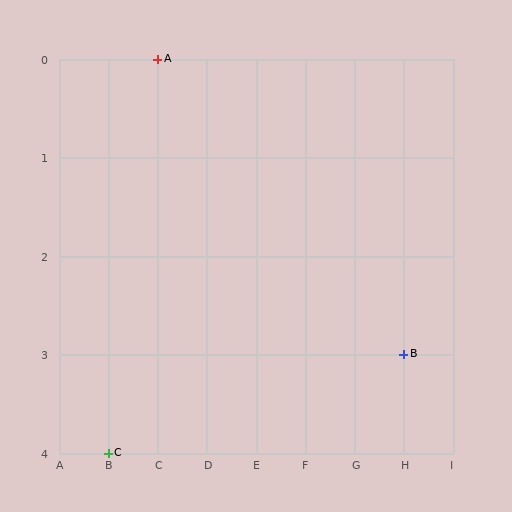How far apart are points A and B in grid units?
Points A and B are 5 columns and 3 rows apart (about 5.8 grid units diagonally).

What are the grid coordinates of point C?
Point C is at grid coordinates (B, 4).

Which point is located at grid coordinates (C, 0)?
Point A is at (C, 0).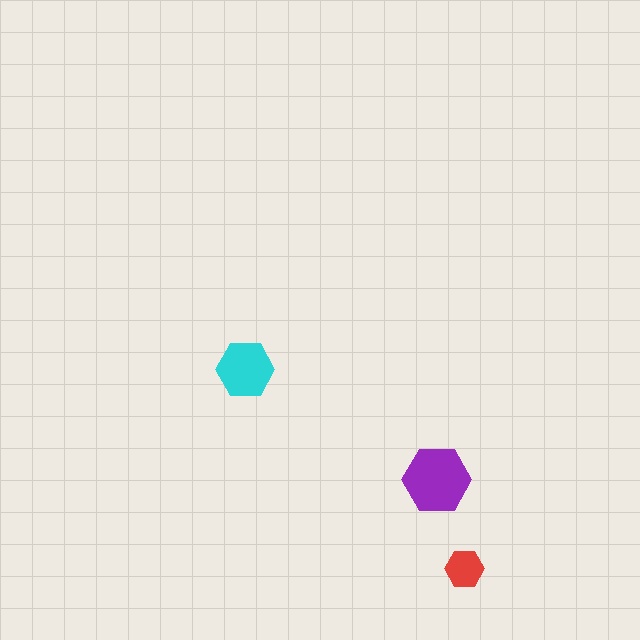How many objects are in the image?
There are 3 objects in the image.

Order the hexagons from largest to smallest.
the purple one, the cyan one, the red one.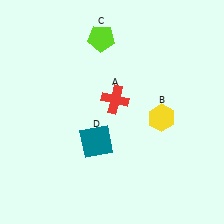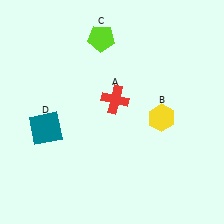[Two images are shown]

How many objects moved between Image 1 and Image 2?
1 object moved between the two images.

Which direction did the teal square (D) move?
The teal square (D) moved left.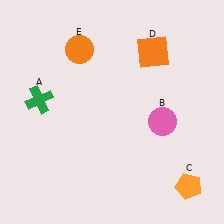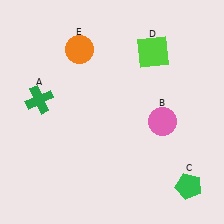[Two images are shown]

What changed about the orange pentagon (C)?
In Image 1, C is orange. In Image 2, it changed to green.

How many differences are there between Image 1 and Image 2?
There are 2 differences between the two images.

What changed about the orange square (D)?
In Image 1, D is orange. In Image 2, it changed to lime.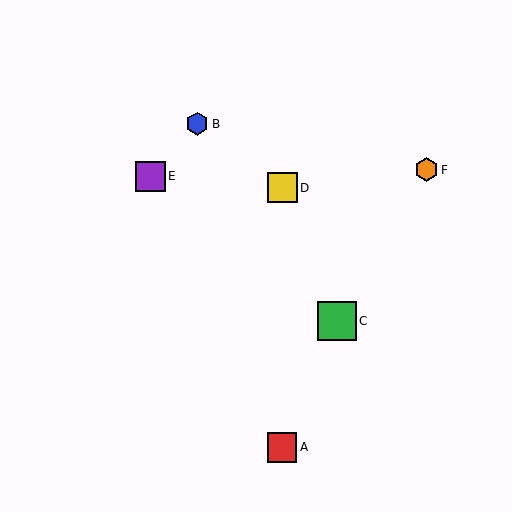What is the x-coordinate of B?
Object B is at x≈197.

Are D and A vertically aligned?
Yes, both are at x≈282.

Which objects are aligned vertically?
Objects A, D are aligned vertically.